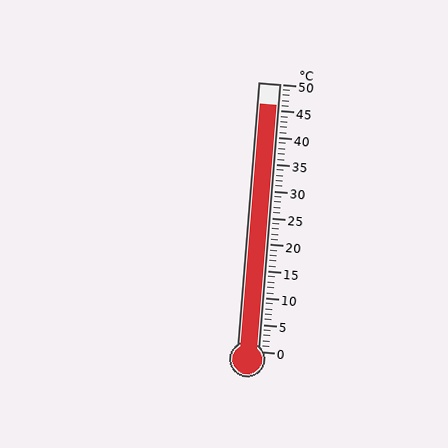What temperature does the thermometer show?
The thermometer shows approximately 46°C.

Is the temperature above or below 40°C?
The temperature is above 40°C.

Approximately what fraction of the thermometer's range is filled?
The thermometer is filled to approximately 90% of its range.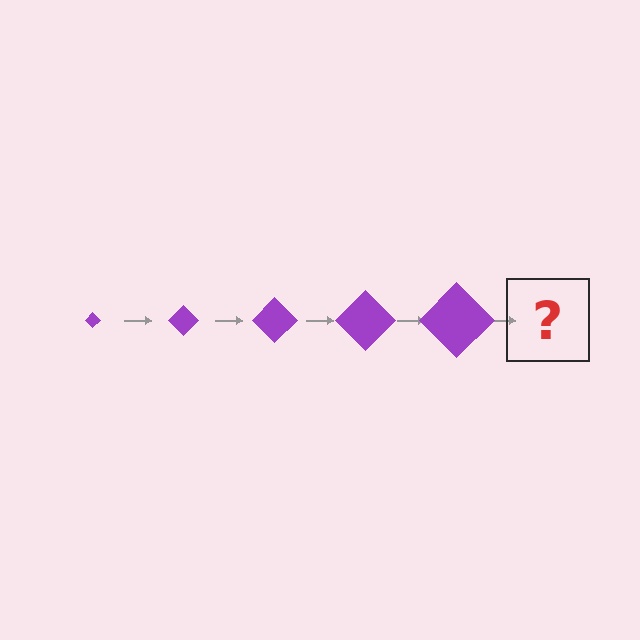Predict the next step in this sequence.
The next step is a purple diamond, larger than the previous one.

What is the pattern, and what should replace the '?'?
The pattern is that the diamond gets progressively larger each step. The '?' should be a purple diamond, larger than the previous one.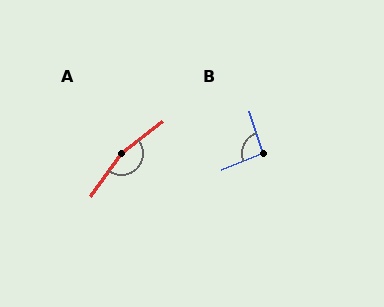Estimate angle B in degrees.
Approximately 94 degrees.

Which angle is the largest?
A, at approximately 163 degrees.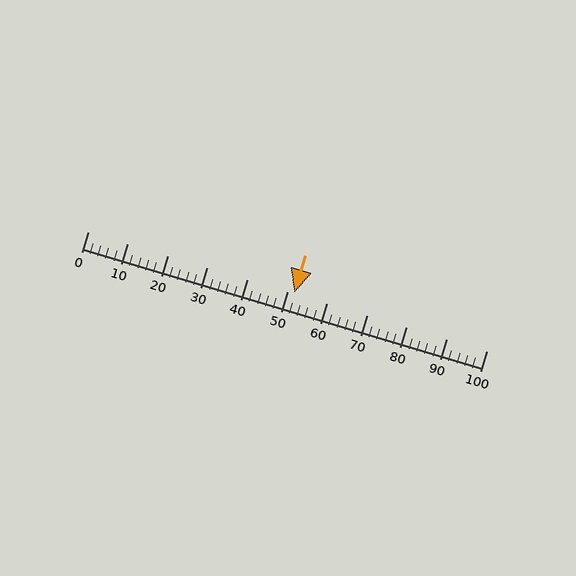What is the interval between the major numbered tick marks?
The major tick marks are spaced 10 units apart.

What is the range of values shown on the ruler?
The ruler shows values from 0 to 100.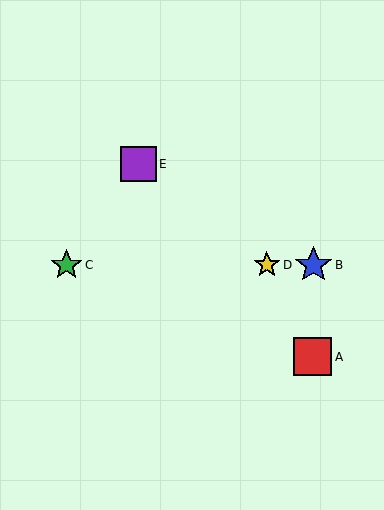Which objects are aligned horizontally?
Objects B, C, D are aligned horizontally.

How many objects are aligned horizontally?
3 objects (B, C, D) are aligned horizontally.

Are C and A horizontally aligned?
No, C is at y≈265 and A is at y≈357.